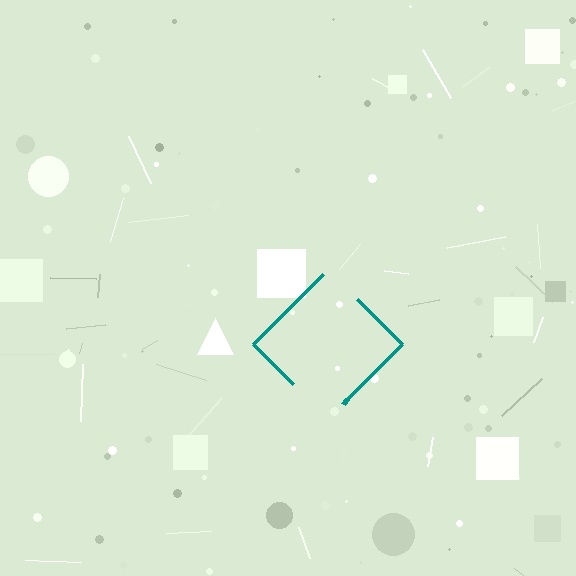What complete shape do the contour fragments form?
The contour fragments form a diamond.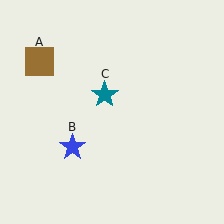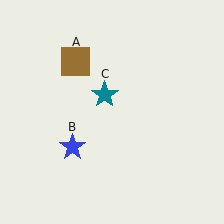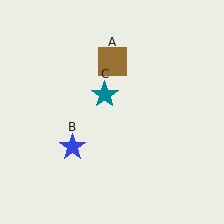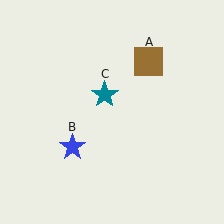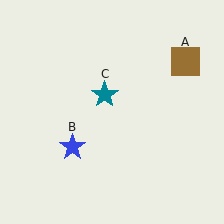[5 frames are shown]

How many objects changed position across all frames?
1 object changed position: brown square (object A).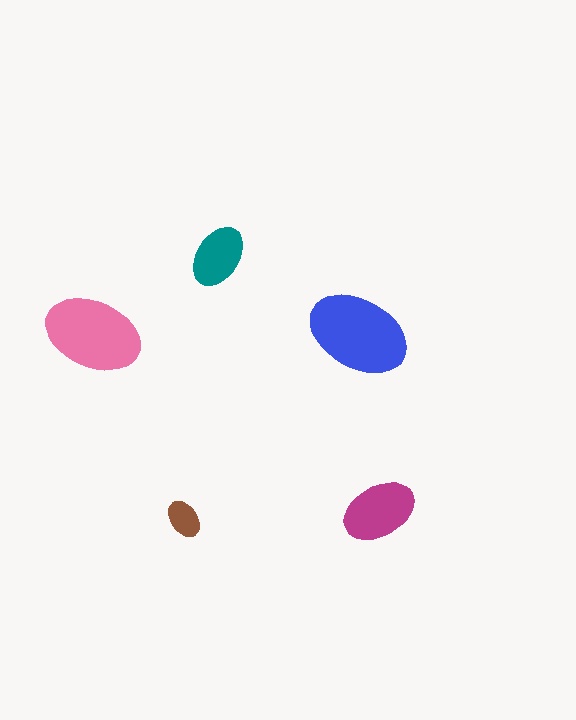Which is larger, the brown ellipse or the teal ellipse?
The teal one.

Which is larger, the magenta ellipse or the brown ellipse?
The magenta one.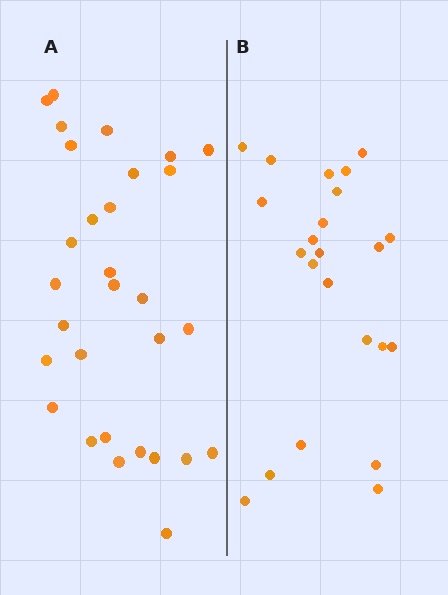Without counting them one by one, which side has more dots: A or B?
Region A (the left region) has more dots.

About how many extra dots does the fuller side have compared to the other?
Region A has roughly 8 or so more dots than region B.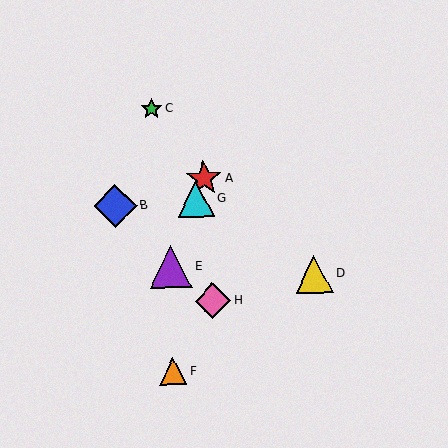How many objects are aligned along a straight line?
3 objects (A, E, G) are aligned along a straight line.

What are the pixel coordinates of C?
Object C is at (152, 109).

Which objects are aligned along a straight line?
Objects A, E, G are aligned along a straight line.